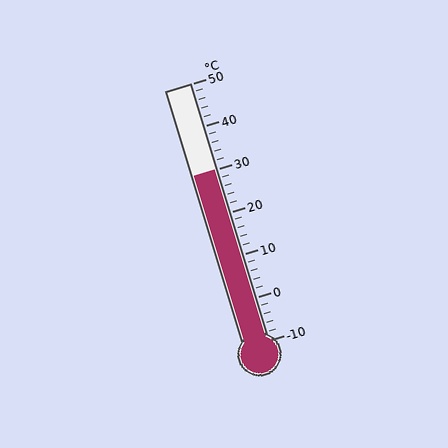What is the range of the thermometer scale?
The thermometer scale ranges from -10°C to 50°C.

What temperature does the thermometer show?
The thermometer shows approximately 30°C.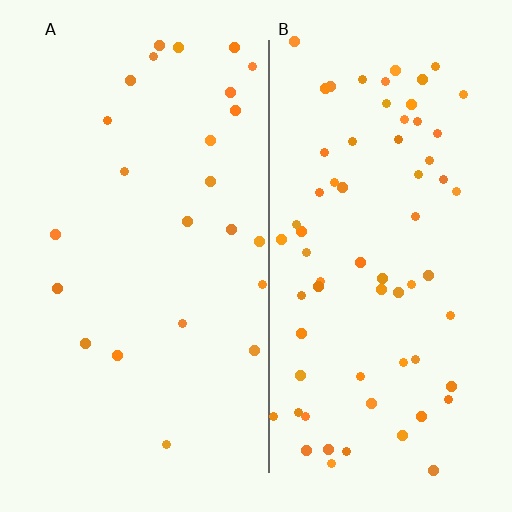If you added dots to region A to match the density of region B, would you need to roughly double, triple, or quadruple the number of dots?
Approximately triple.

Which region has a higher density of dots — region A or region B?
B (the right).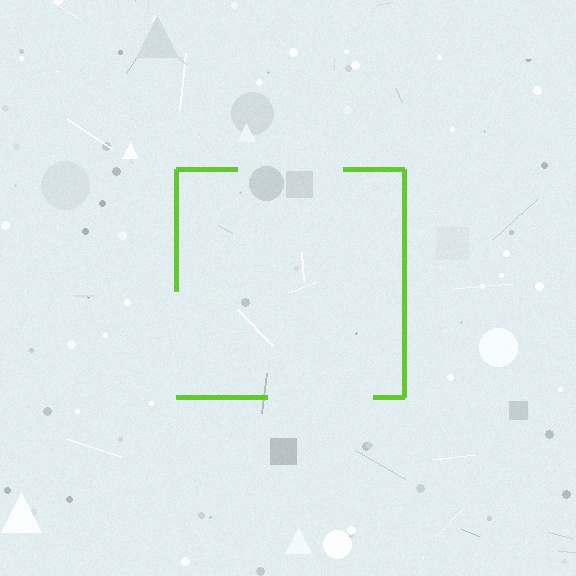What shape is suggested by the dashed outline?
The dashed outline suggests a square.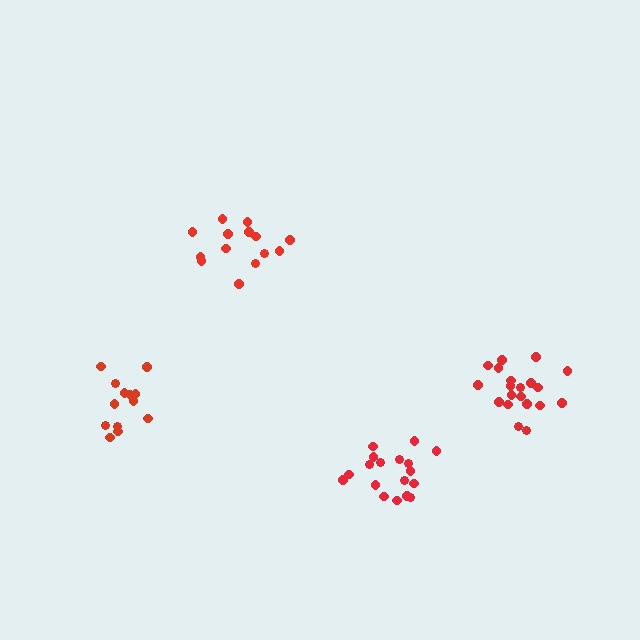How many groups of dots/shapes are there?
There are 4 groups.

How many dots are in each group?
Group 1: 14 dots, Group 2: 14 dots, Group 3: 18 dots, Group 4: 20 dots (66 total).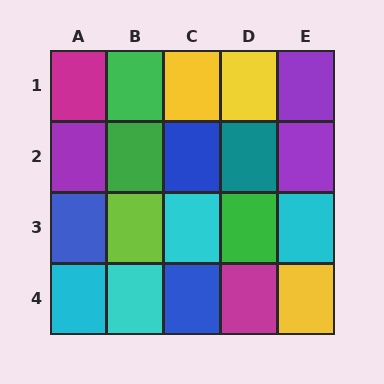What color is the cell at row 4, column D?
Magenta.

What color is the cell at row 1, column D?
Yellow.